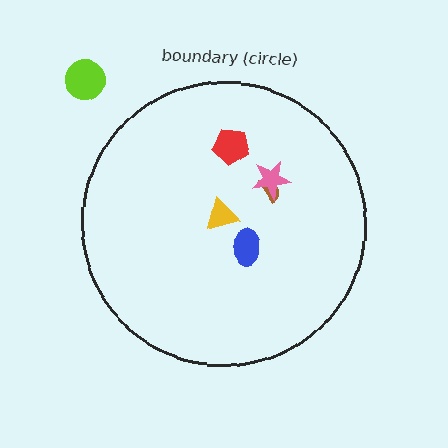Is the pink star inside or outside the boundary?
Inside.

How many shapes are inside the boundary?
5 inside, 1 outside.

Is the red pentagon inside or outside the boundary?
Inside.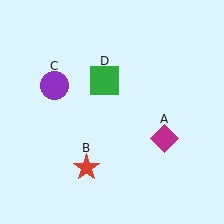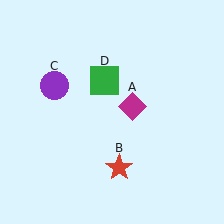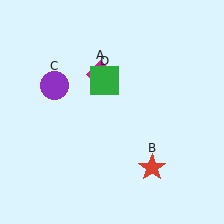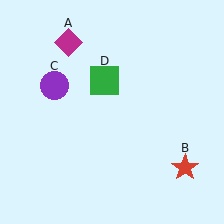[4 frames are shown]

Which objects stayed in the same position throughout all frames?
Purple circle (object C) and green square (object D) remained stationary.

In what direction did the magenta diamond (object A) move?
The magenta diamond (object A) moved up and to the left.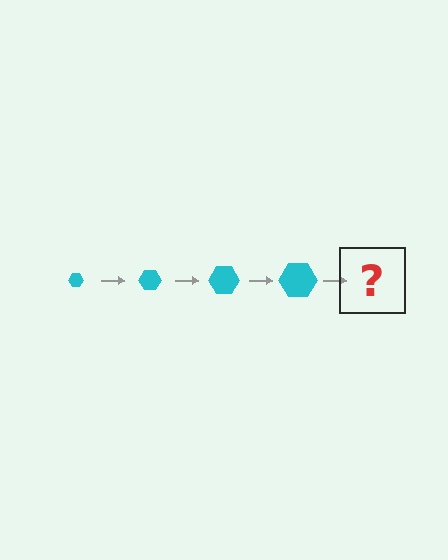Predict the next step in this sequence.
The next step is a cyan hexagon, larger than the previous one.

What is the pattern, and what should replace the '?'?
The pattern is that the hexagon gets progressively larger each step. The '?' should be a cyan hexagon, larger than the previous one.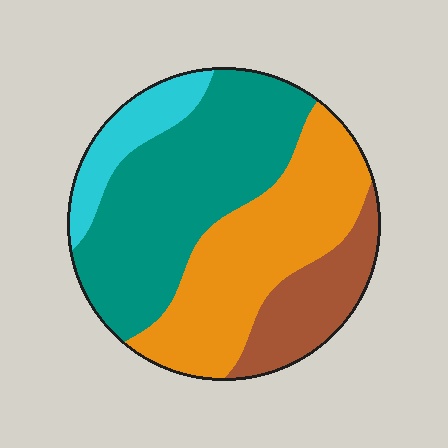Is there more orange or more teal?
Teal.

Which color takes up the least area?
Cyan, at roughly 10%.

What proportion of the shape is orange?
Orange covers about 35% of the shape.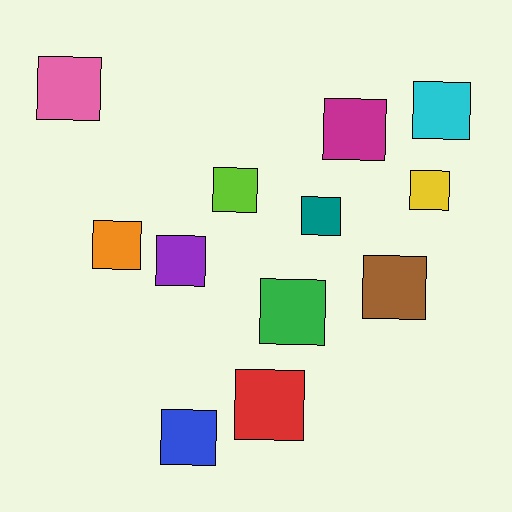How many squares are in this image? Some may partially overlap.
There are 12 squares.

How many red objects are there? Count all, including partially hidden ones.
There is 1 red object.